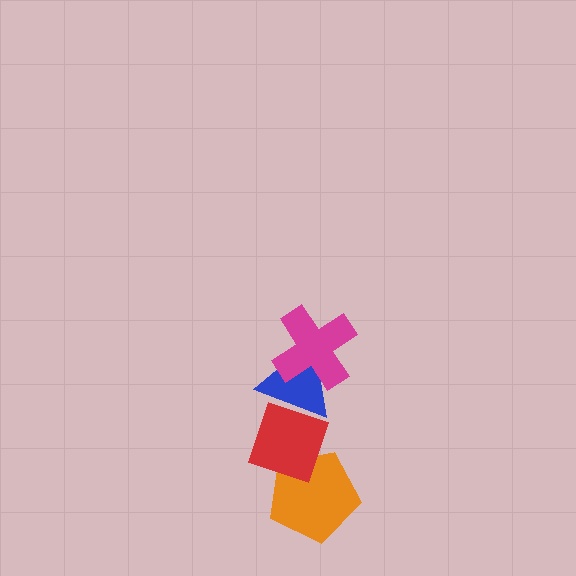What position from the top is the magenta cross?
The magenta cross is 1st from the top.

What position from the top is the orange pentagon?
The orange pentagon is 4th from the top.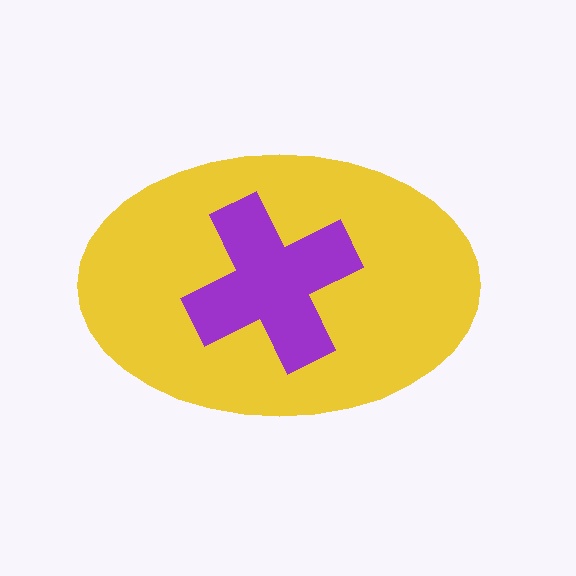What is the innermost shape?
The purple cross.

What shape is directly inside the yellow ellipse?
The purple cross.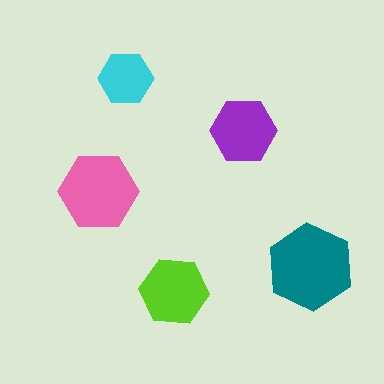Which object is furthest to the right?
The teal hexagon is rightmost.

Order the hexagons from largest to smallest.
the teal one, the pink one, the lime one, the purple one, the cyan one.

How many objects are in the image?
There are 5 objects in the image.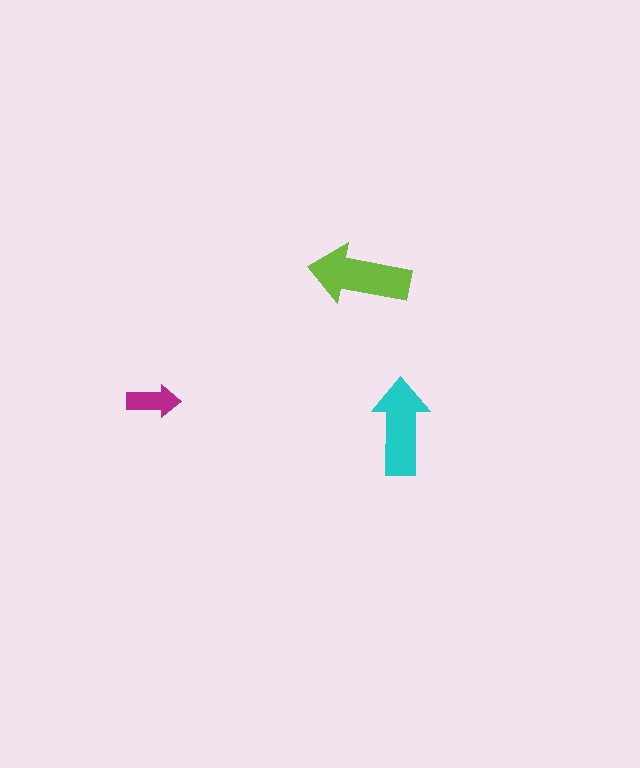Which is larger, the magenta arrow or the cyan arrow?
The cyan one.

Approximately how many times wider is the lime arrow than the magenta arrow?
About 2 times wider.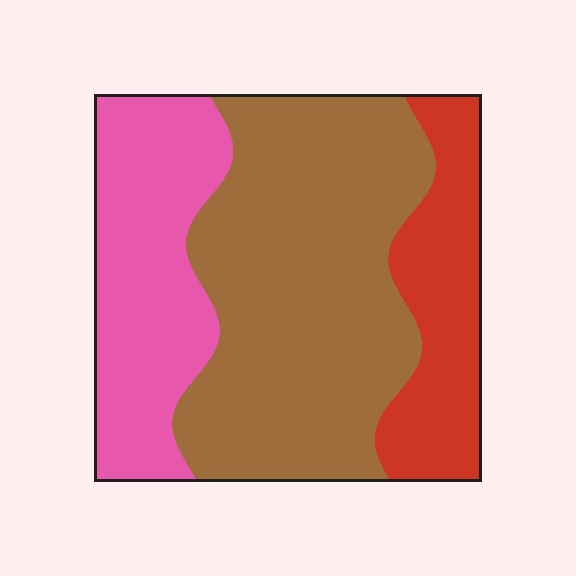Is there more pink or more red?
Pink.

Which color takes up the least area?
Red, at roughly 20%.